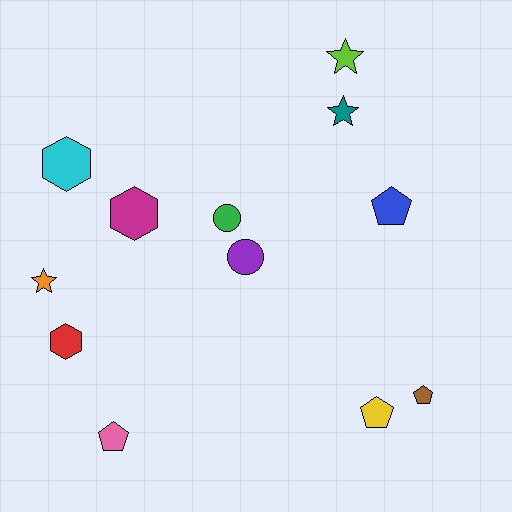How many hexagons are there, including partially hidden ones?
There are 3 hexagons.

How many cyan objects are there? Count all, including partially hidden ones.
There is 1 cyan object.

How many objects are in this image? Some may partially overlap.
There are 12 objects.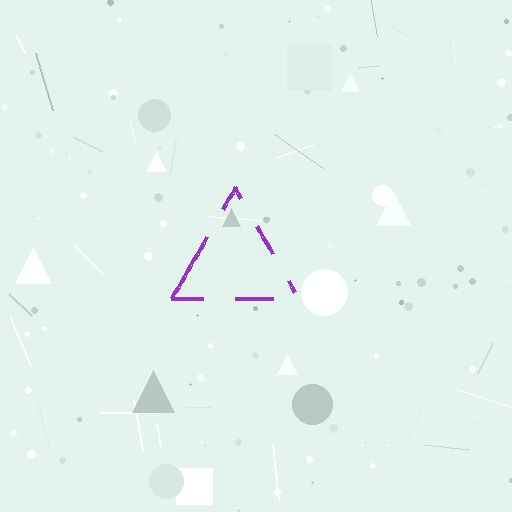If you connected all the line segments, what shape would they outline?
They would outline a triangle.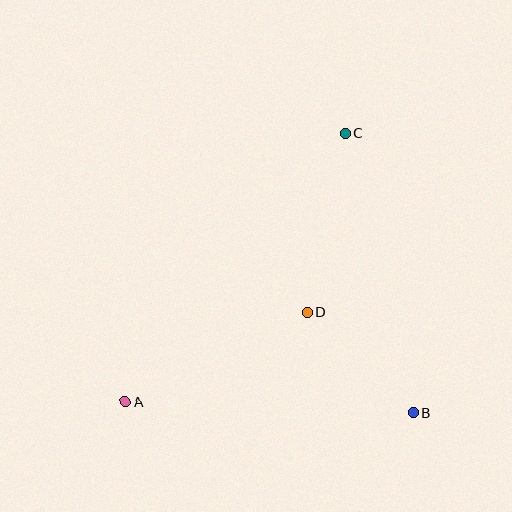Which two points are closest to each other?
Points B and D are closest to each other.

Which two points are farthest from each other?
Points A and C are farthest from each other.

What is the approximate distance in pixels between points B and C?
The distance between B and C is approximately 289 pixels.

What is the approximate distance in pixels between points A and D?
The distance between A and D is approximately 203 pixels.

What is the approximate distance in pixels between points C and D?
The distance between C and D is approximately 183 pixels.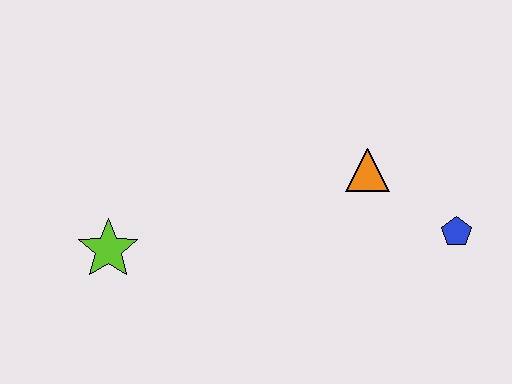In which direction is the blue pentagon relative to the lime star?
The blue pentagon is to the right of the lime star.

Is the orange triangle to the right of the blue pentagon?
No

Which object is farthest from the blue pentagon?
The lime star is farthest from the blue pentagon.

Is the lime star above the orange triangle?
No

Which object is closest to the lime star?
The orange triangle is closest to the lime star.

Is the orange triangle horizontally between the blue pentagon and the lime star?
Yes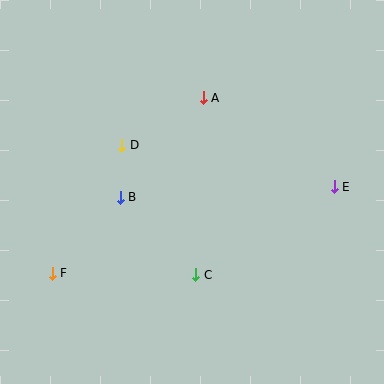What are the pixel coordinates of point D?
Point D is at (122, 145).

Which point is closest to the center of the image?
Point B at (120, 197) is closest to the center.